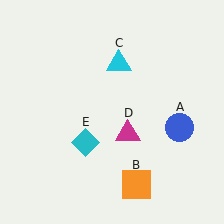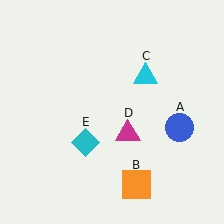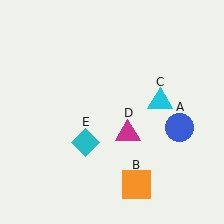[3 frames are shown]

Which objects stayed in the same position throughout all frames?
Blue circle (object A) and orange square (object B) and magenta triangle (object D) and cyan diamond (object E) remained stationary.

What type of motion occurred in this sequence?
The cyan triangle (object C) rotated clockwise around the center of the scene.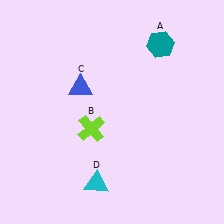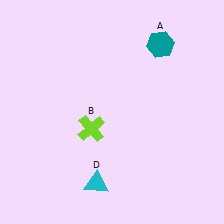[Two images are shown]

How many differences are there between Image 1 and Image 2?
There is 1 difference between the two images.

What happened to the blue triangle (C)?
The blue triangle (C) was removed in Image 2. It was in the top-left area of Image 1.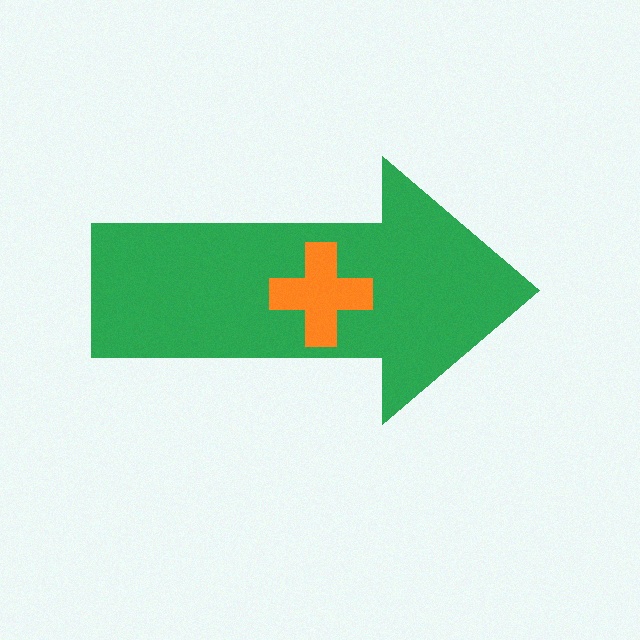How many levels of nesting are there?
2.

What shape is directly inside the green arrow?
The orange cross.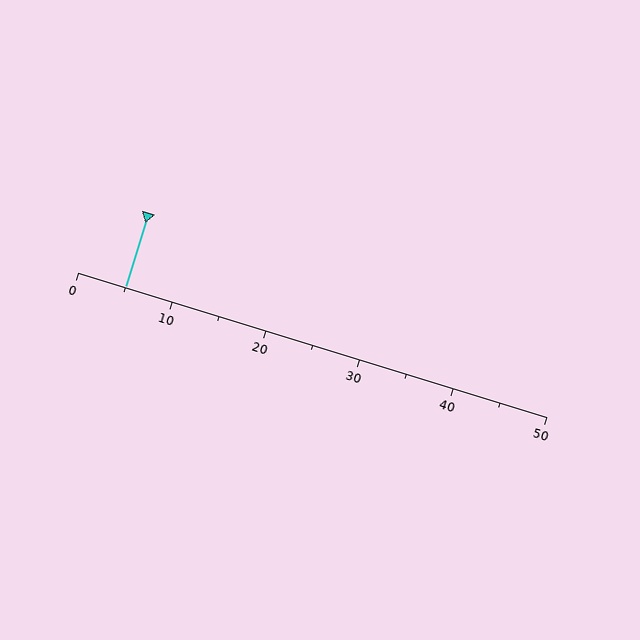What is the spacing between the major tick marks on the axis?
The major ticks are spaced 10 apart.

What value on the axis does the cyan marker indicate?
The marker indicates approximately 5.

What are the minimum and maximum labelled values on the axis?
The axis runs from 0 to 50.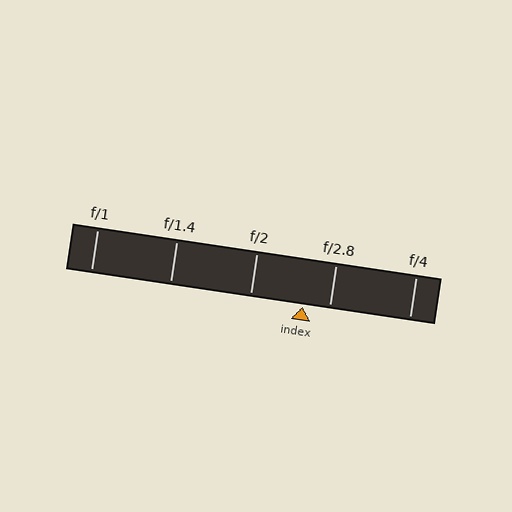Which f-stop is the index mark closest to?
The index mark is closest to f/2.8.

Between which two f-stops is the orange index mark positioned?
The index mark is between f/2 and f/2.8.